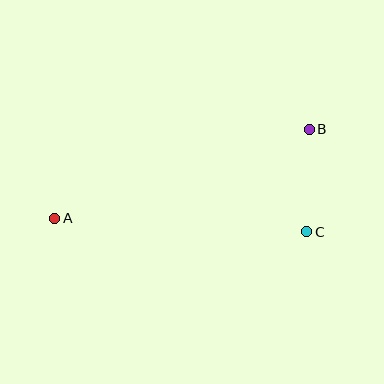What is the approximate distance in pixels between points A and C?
The distance between A and C is approximately 252 pixels.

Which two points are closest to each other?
Points B and C are closest to each other.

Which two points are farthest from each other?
Points A and B are farthest from each other.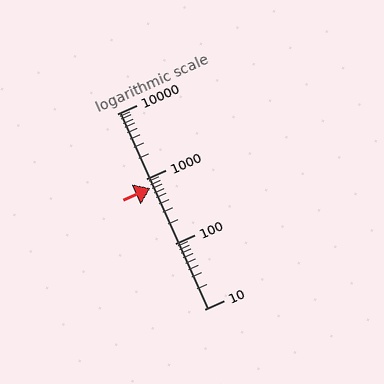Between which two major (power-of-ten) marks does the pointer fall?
The pointer is between 100 and 1000.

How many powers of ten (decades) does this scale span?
The scale spans 3 decades, from 10 to 10000.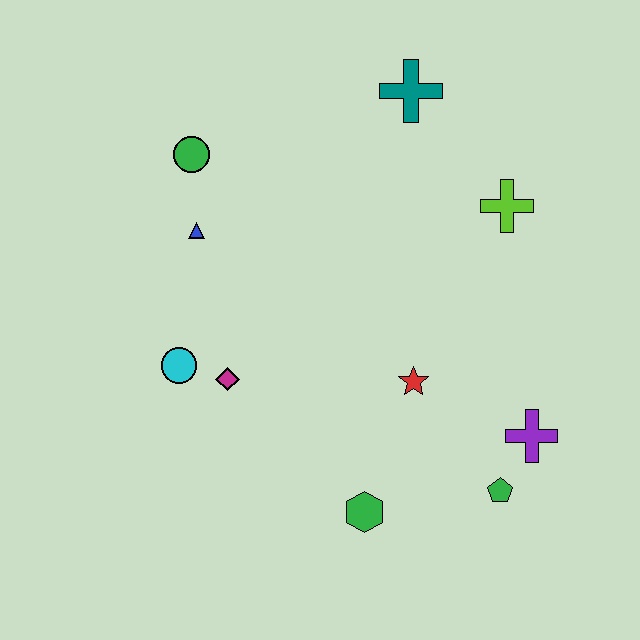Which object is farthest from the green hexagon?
The teal cross is farthest from the green hexagon.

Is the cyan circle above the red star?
Yes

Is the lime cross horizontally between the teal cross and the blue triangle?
No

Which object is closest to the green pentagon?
The purple cross is closest to the green pentagon.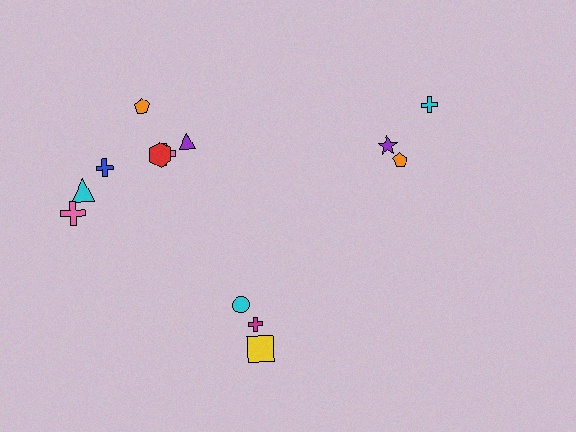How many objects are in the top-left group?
There are 7 objects.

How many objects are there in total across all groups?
There are 13 objects.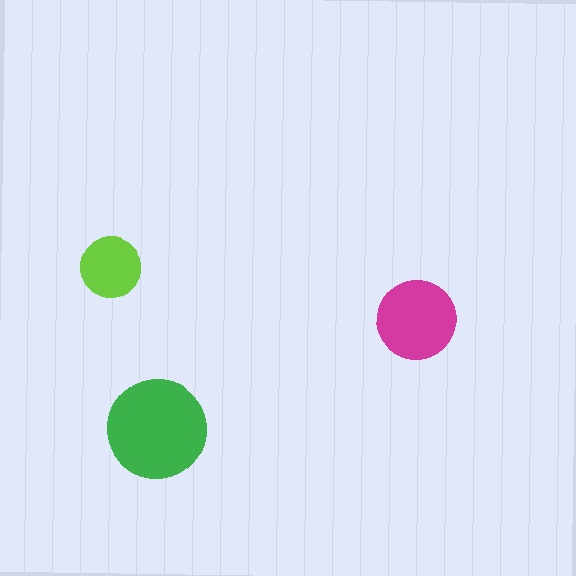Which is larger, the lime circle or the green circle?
The green one.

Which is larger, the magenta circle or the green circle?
The green one.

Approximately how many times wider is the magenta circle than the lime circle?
About 1.5 times wider.